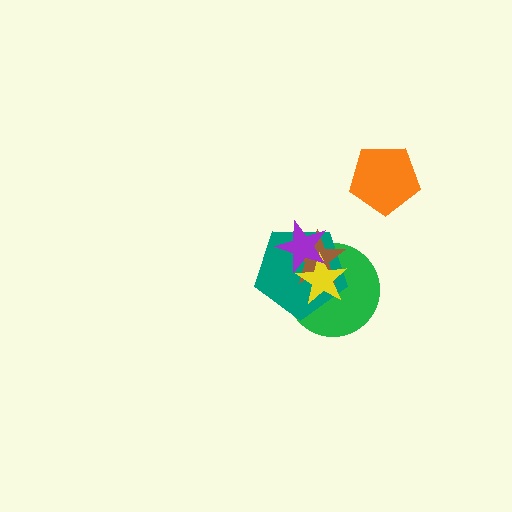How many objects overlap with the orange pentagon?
0 objects overlap with the orange pentagon.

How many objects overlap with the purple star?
4 objects overlap with the purple star.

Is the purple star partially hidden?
No, no other shape covers it.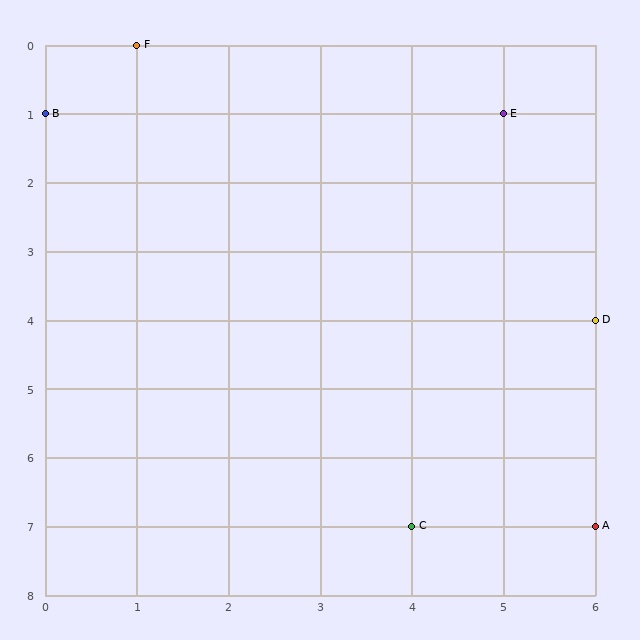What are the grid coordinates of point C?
Point C is at grid coordinates (4, 7).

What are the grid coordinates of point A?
Point A is at grid coordinates (6, 7).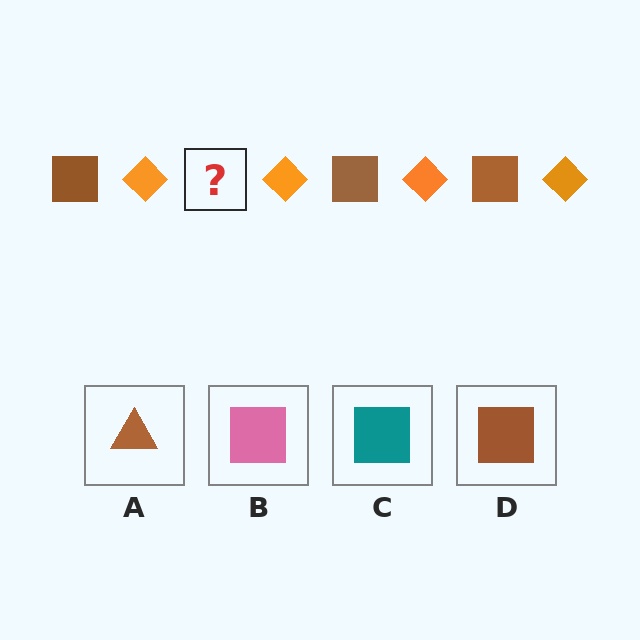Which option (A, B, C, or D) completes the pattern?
D.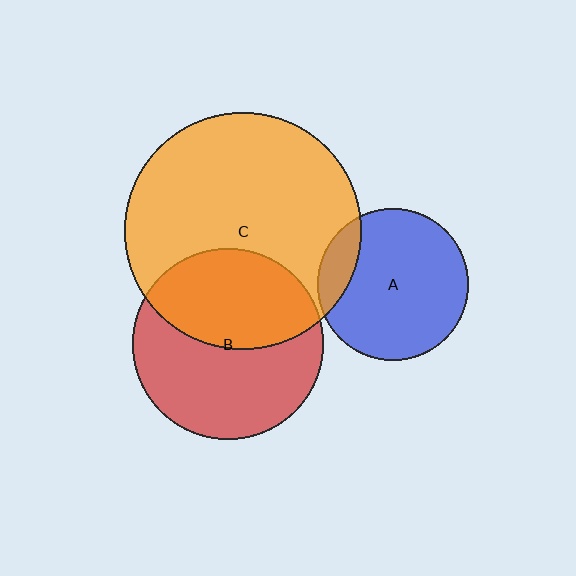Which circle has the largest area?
Circle C (orange).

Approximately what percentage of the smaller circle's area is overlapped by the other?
Approximately 45%.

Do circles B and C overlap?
Yes.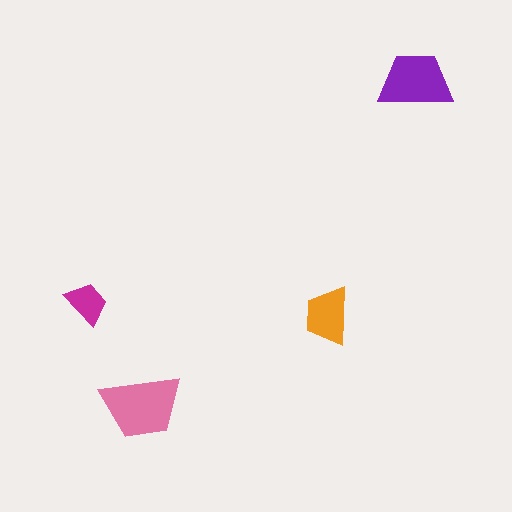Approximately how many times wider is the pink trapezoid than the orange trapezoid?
About 1.5 times wider.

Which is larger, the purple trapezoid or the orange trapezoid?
The purple one.